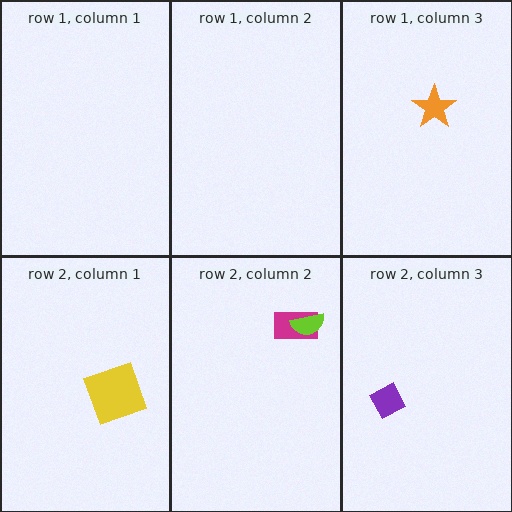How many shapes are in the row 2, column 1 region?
1.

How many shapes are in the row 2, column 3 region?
1.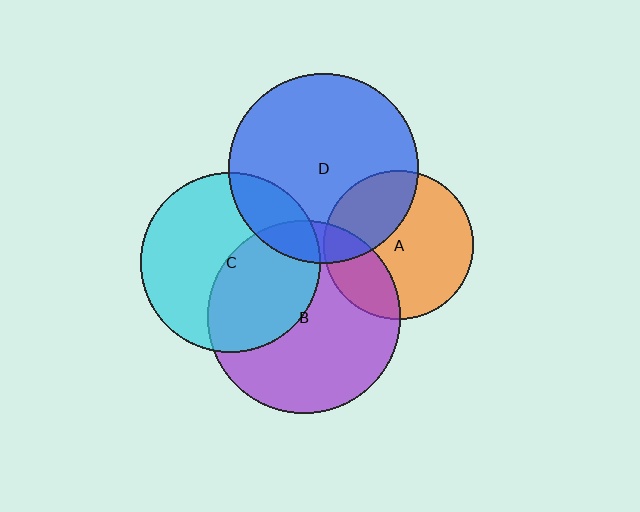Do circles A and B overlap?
Yes.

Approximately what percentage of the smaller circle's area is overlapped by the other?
Approximately 25%.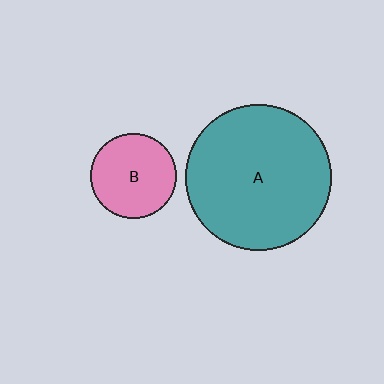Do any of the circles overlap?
No, none of the circles overlap.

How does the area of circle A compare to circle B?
Approximately 2.9 times.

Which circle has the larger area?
Circle A (teal).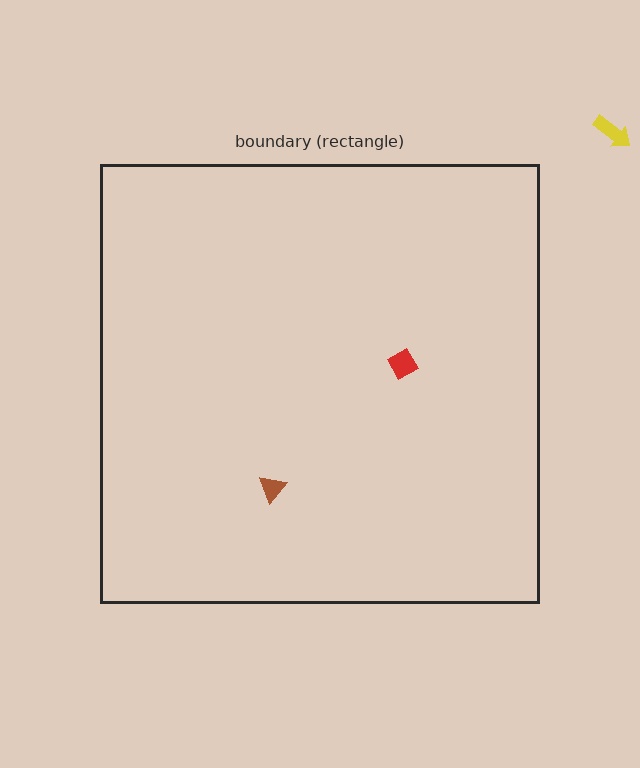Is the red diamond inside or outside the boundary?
Inside.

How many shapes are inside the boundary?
2 inside, 1 outside.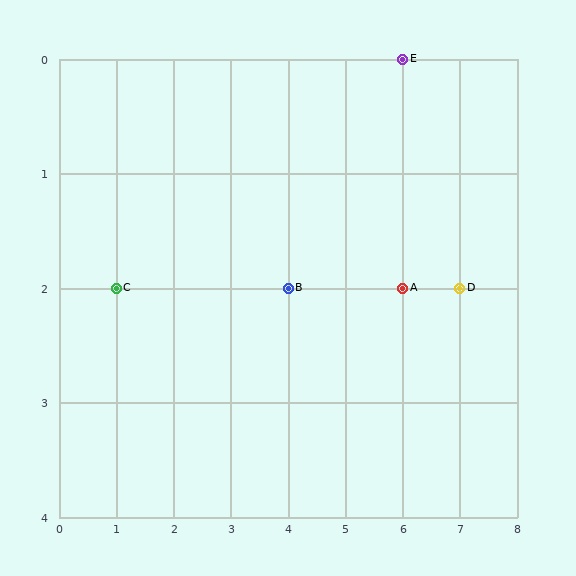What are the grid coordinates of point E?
Point E is at grid coordinates (6, 0).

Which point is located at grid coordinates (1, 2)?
Point C is at (1, 2).